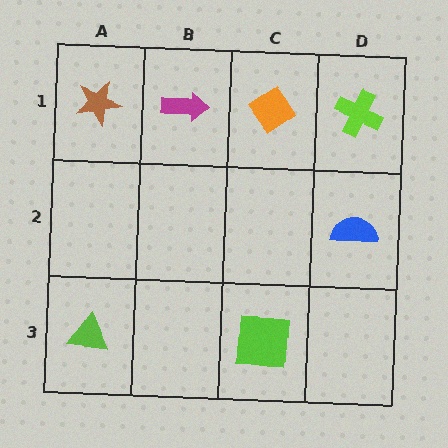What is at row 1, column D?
A lime cross.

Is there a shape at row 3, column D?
No, that cell is empty.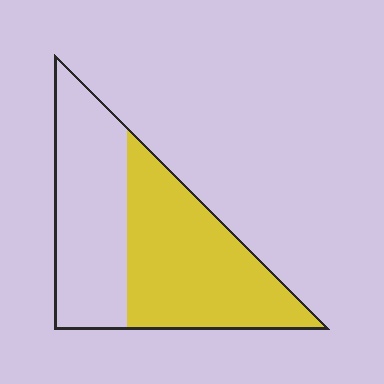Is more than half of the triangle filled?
Yes.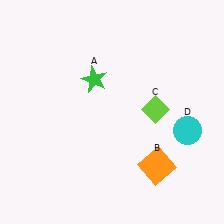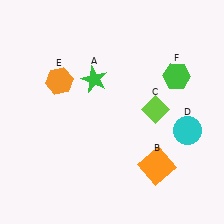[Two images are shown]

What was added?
An orange hexagon (E), a green hexagon (F) were added in Image 2.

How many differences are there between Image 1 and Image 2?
There are 2 differences between the two images.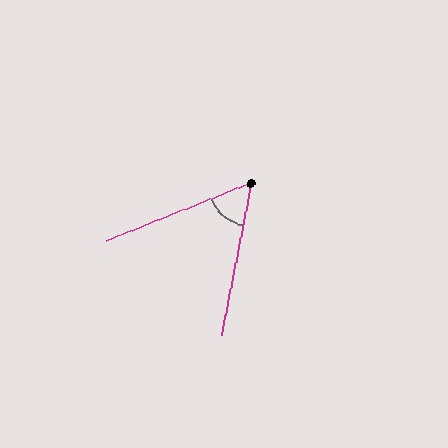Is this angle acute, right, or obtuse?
It is acute.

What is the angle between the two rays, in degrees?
Approximately 57 degrees.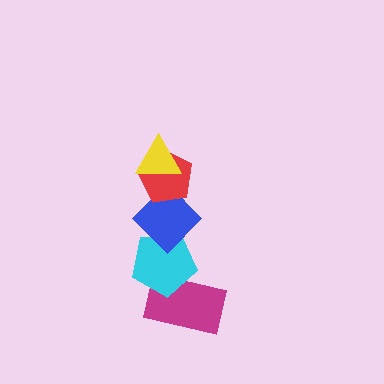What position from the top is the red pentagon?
The red pentagon is 2nd from the top.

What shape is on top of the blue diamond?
The red pentagon is on top of the blue diamond.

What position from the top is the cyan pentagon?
The cyan pentagon is 4th from the top.